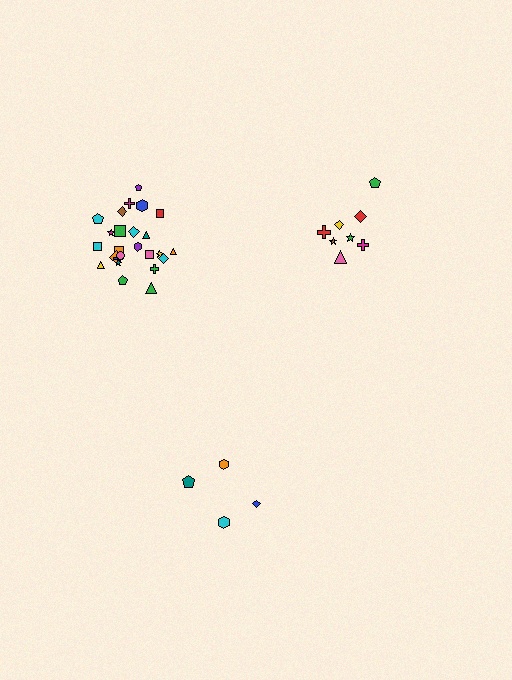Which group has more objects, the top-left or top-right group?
The top-left group.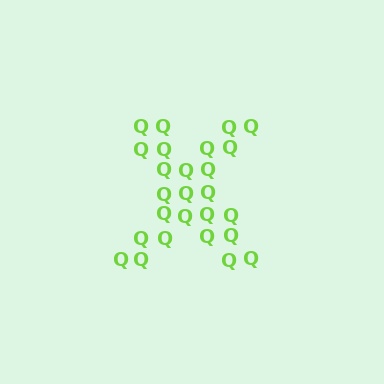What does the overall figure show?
The overall figure shows the letter X.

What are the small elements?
The small elements are letter Q's.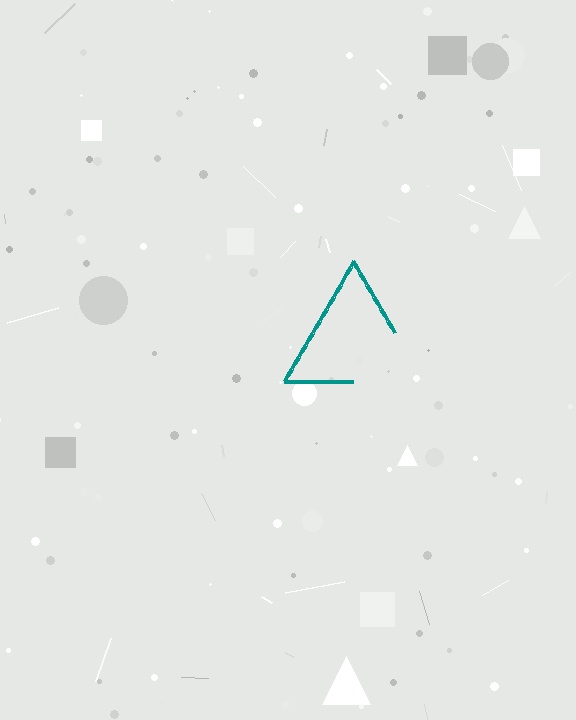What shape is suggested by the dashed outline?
The dashed outline suggests a triangle.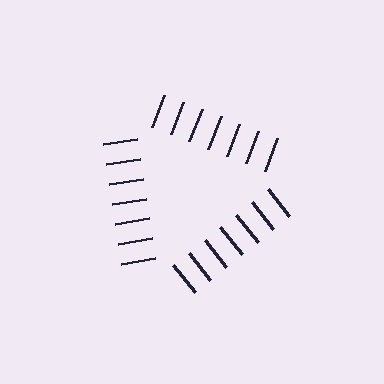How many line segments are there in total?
21 — 7 along each of the 3 edges.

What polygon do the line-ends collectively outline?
An illusory triangle — the line segments terminate on its edges but no continuous stroke is drawn.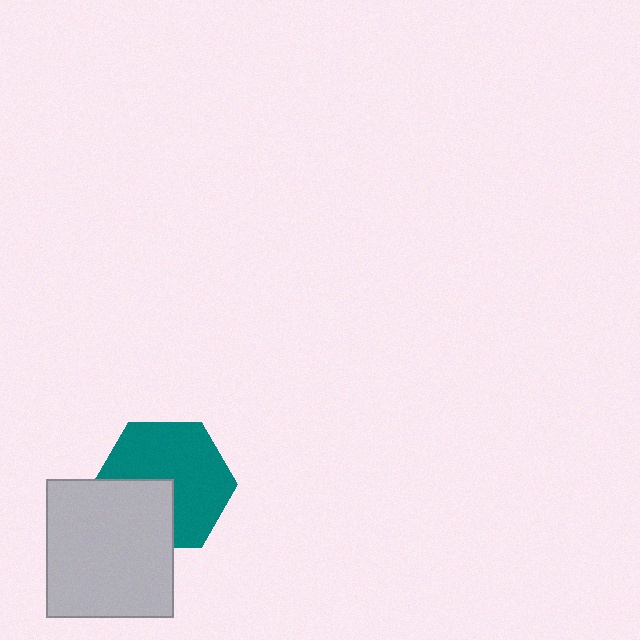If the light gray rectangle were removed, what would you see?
You would see the complete teal hexagon.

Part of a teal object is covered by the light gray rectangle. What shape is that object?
It is a hexagon.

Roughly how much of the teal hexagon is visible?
Most of it is visible (roughly 68%).